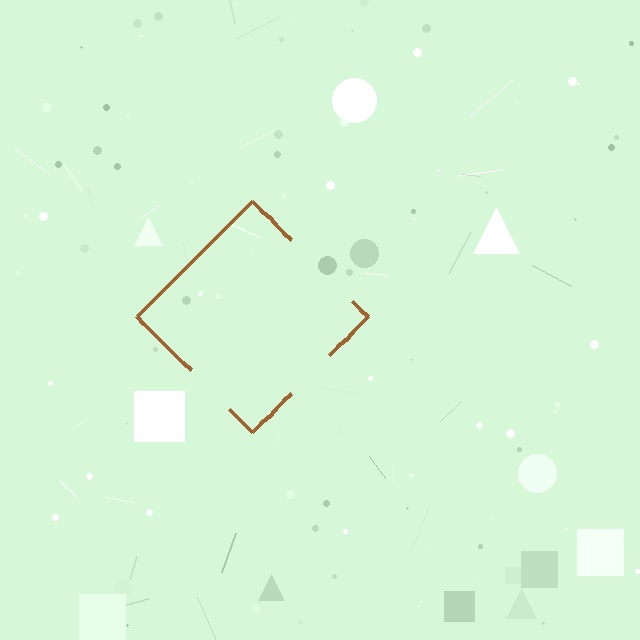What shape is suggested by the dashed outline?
The dashed outline suggests a diamond.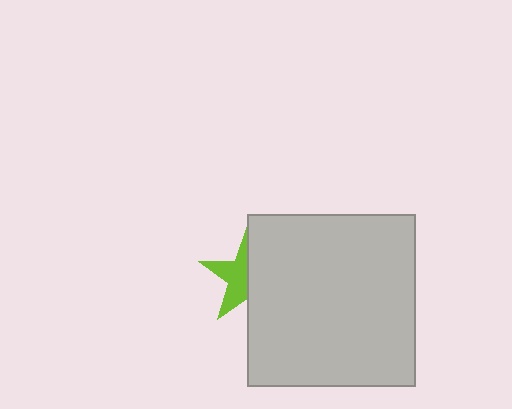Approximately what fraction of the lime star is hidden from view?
Roughly 51% of the lime star is hidden behind the light gray rectangle.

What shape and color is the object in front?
The object in front is a light gray rectangle.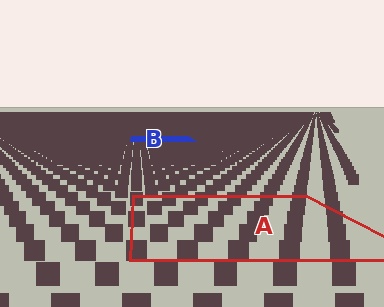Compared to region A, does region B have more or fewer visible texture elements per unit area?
Region B has more texture elements per unit area — they are packed more densely because it is farther away.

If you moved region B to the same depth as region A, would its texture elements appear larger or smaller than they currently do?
They would appear larger. At a closer depth, the same texture elements are projected at a bigger on-screen size.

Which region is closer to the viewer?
Region A is closer. The texture elements there are larger and more spread out.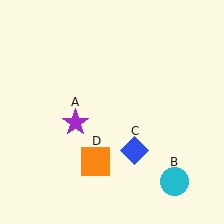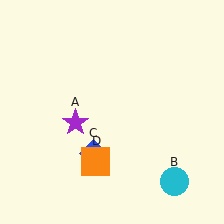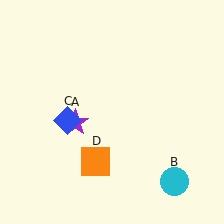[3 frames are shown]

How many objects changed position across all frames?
1 object changed position: blue diamond (object C).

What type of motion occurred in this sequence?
The blue diamond (object C) rotated clockwise around the center of the scene.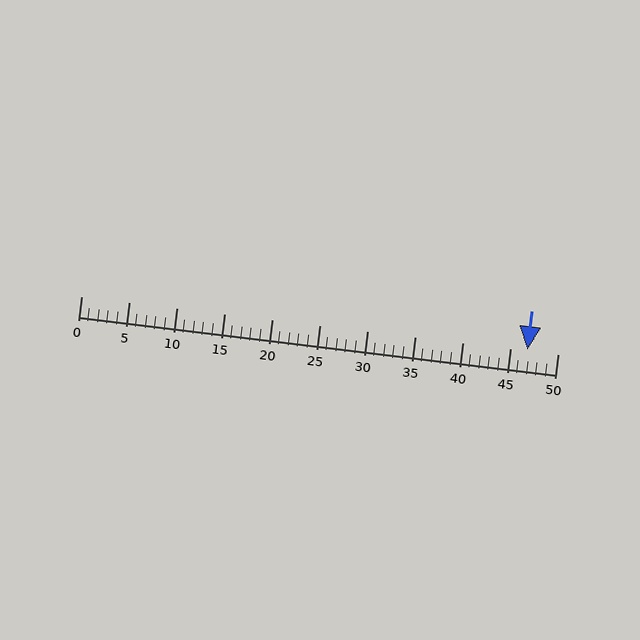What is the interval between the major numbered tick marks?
The major tick marks are spaced 5 units apart.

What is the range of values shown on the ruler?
The ruler shows values from 0 to 50.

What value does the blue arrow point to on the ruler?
The blue arrow points to approximately 47.